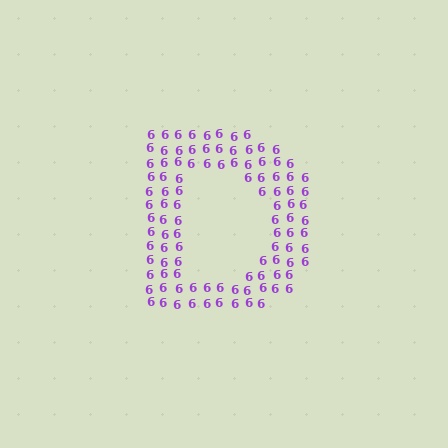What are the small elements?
The small elements are digit 6's.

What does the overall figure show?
The overall figure shows the letter D.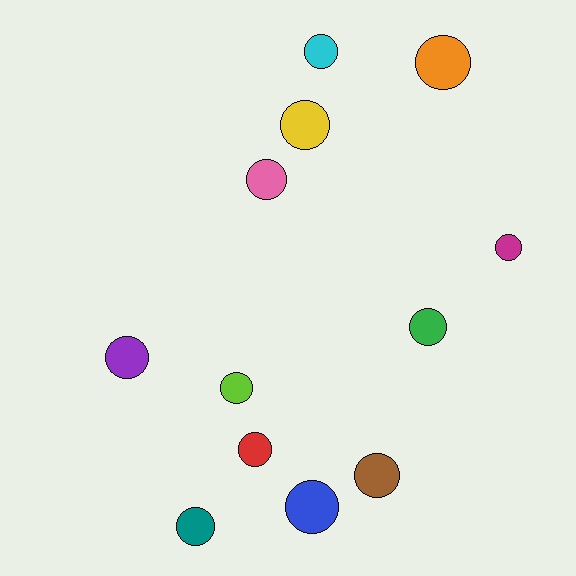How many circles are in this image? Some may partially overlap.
There are 12 circles.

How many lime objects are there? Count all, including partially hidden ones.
There is 1 lime object.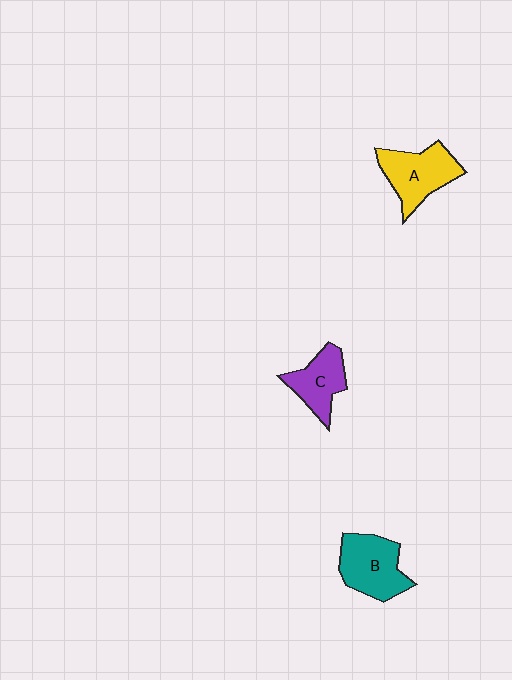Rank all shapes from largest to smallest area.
From largest to smallest: B (teal), A (yellow), C (purple).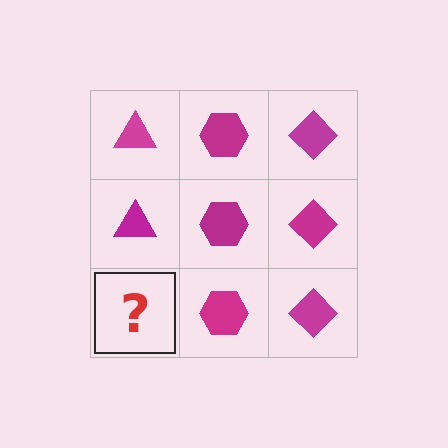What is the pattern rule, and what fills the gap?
The rule is that each column has a consistent shape. The gap should be filled with a magenta triangle.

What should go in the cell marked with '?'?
The missing cell should contain a magenta triangle.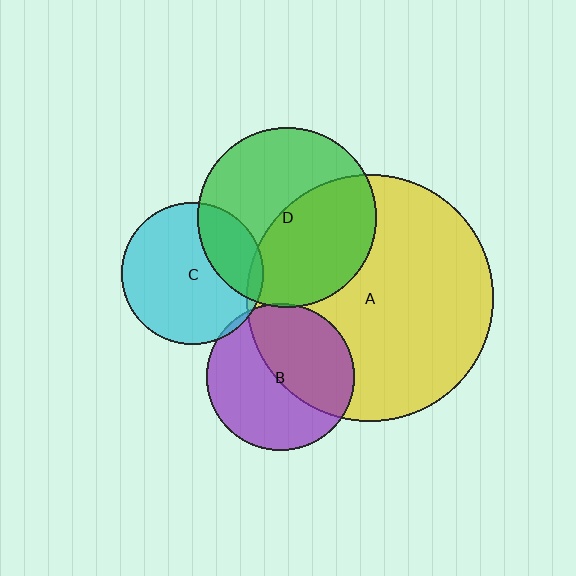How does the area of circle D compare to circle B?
Approximately 1.5 times.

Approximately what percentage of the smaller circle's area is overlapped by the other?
Approximately 5%.